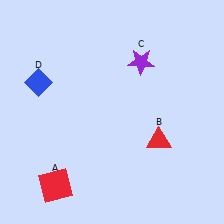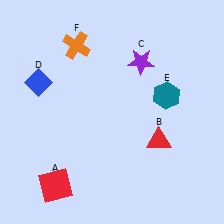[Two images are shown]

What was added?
A teal hexagon (E), an orange cross (F) were added in Image 2.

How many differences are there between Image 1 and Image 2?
There are 2 differences between the two images.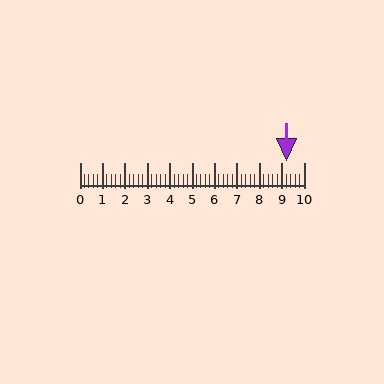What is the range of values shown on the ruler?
The ruler shows values from 0 to 10.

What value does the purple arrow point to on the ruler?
The purple arrow points to approximately 9.2.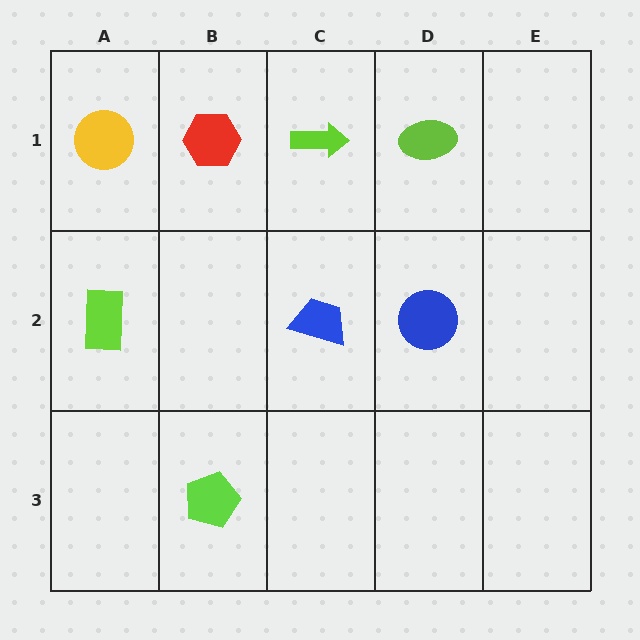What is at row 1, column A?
A yellow circle.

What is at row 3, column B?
A lime pentagon.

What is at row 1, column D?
A lime ellipse.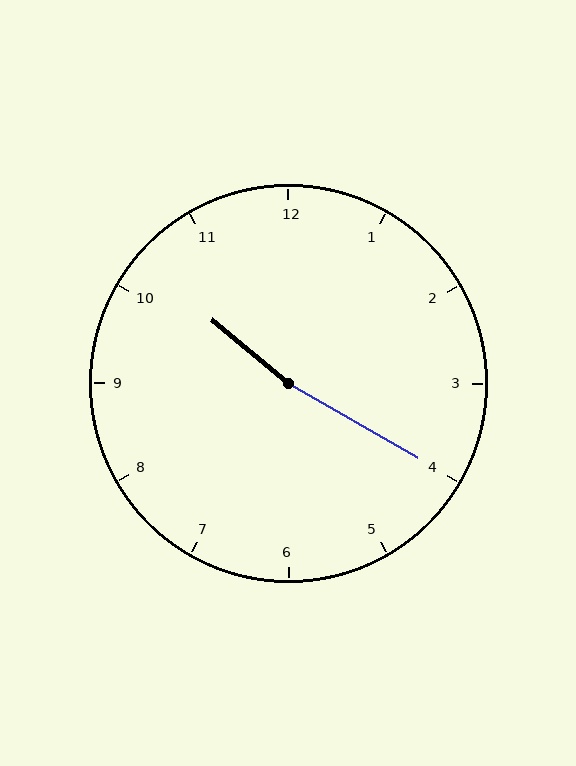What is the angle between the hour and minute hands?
Approximately 170 degrees.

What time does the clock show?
10:20.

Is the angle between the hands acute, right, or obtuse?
It is obtuse.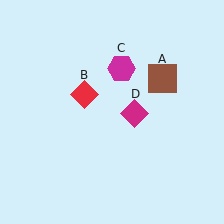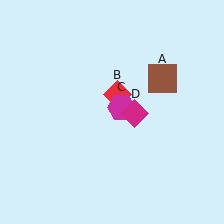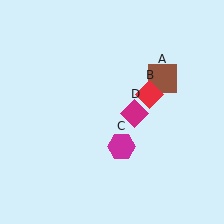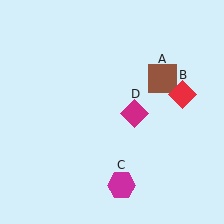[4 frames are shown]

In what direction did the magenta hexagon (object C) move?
The magenta hexagon (object C) moved down.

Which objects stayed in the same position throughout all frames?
Brown square (object A) and magenta diamond (object D) remained stationary.